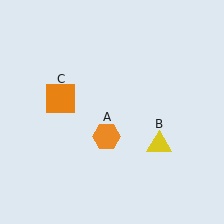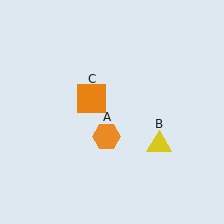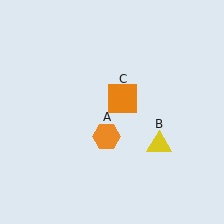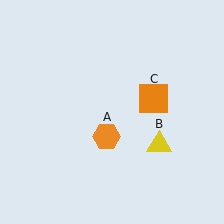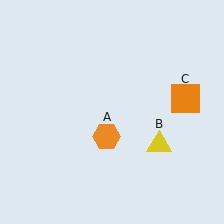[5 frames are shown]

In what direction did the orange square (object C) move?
The orange square (object C) moved right.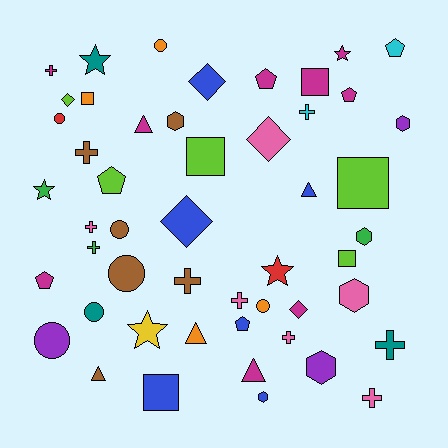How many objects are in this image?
There are 50 objects.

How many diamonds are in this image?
There are 5 diamonds.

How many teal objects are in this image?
There are 3 teal objects.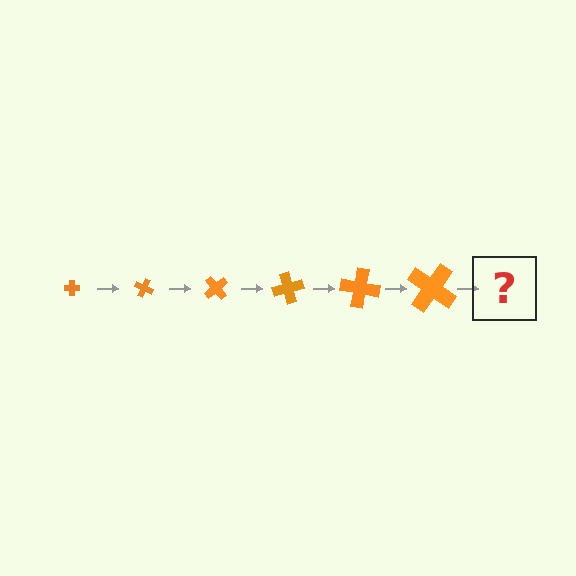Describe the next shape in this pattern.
It should be a cross, larger than the previous one and rotated 150 degrees from the start.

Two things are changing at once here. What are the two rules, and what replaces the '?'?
The two rules are that the cross grows larger each step and it rotates 25 degrees each step. The '?' should be a cross, larger than the previous one and rotated 150 degrees from the start.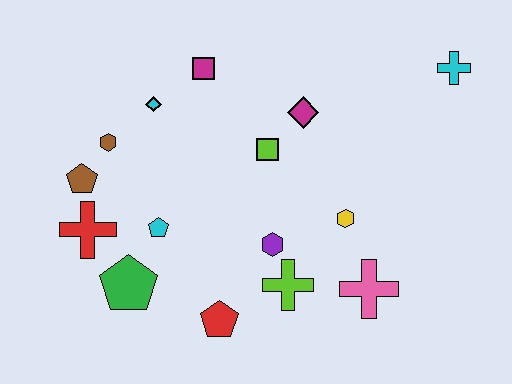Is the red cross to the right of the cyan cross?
No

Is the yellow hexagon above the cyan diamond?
No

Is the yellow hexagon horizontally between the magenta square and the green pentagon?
No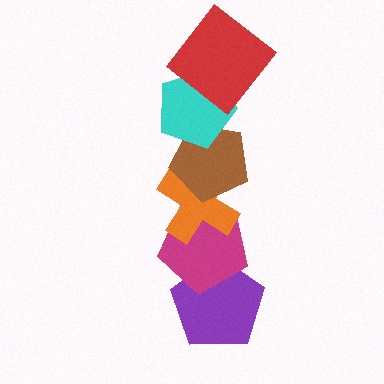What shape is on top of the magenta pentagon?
The orange cross is on top of the magenta pentagon.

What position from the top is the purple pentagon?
The purple pentagon is 6th from the top.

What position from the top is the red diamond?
The red diamond is 1st from the top.